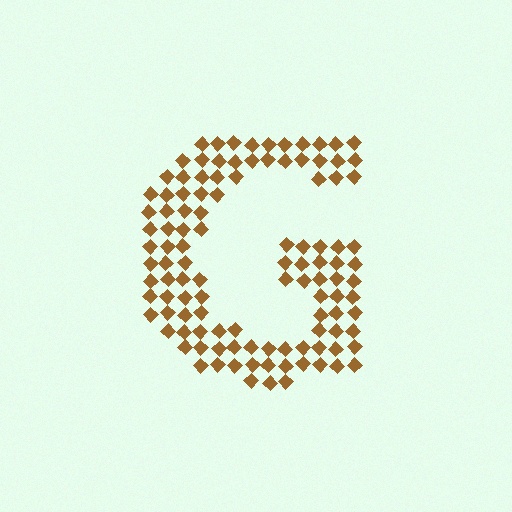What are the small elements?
The small elements are diamonds.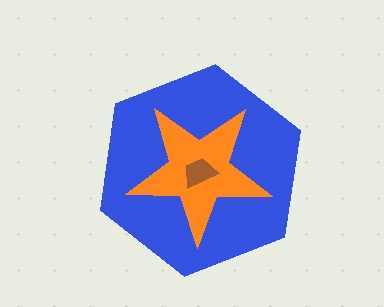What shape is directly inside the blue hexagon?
The orange star.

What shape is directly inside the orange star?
The brown trapezoid.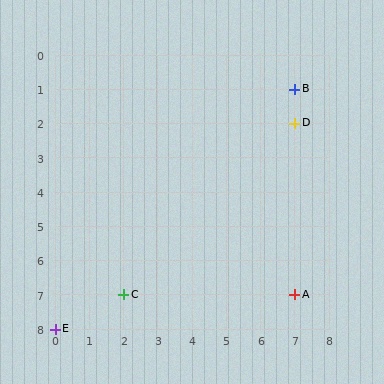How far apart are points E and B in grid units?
Points E and B are 7 columns and 7 rows apart (about 9.9 grid units diagonally).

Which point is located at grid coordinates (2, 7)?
Point C is at (2, 7).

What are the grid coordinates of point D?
Point D is at grid coordinates (7, 2).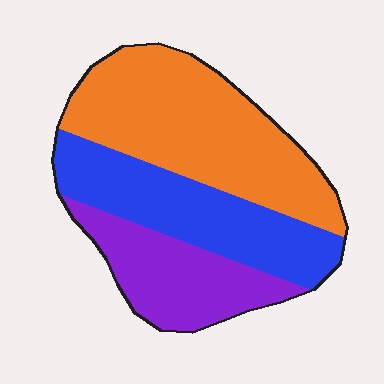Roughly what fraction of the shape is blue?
Blue takes up about one third (1/3) of the shape.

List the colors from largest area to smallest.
From largest to smallest: orange, blue, purple.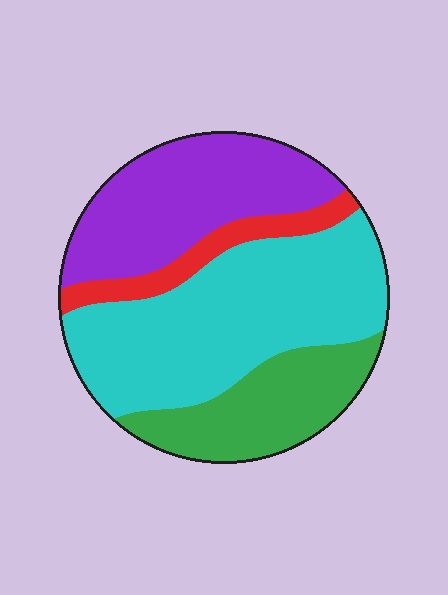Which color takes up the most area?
Cyan, at roughly 45%.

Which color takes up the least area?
Red, at roughly 10%.